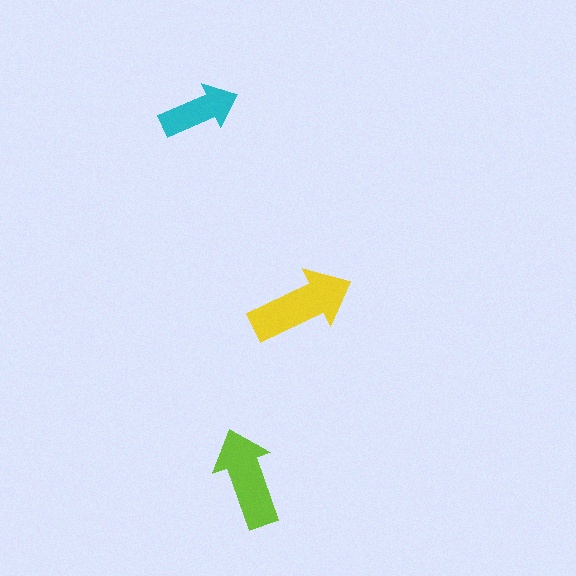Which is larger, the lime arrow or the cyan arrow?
The lime one.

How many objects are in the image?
There are 3 objects in the image.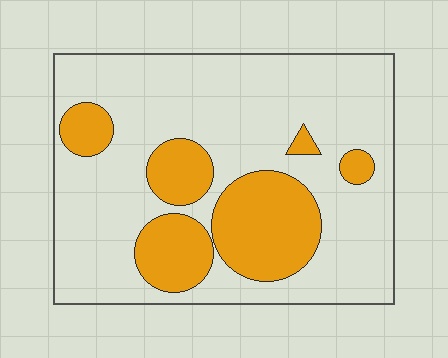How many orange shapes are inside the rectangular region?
6.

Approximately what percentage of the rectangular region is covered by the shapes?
Approximately 25%.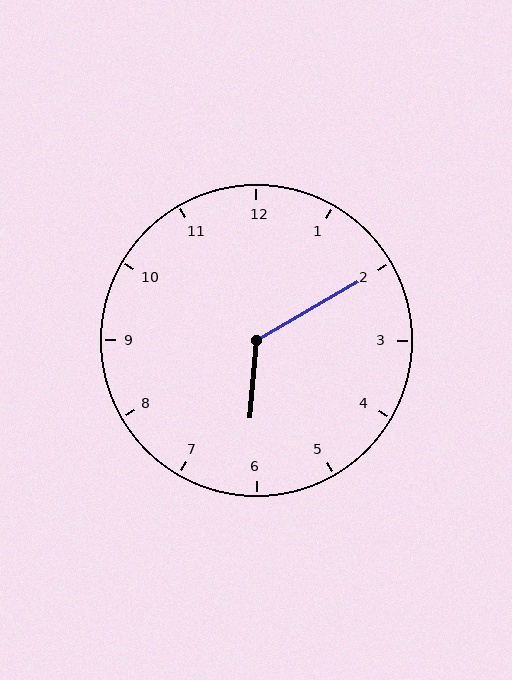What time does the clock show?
6:10.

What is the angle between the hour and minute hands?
Approximately 125 degrees.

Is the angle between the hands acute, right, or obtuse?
It is obtuse.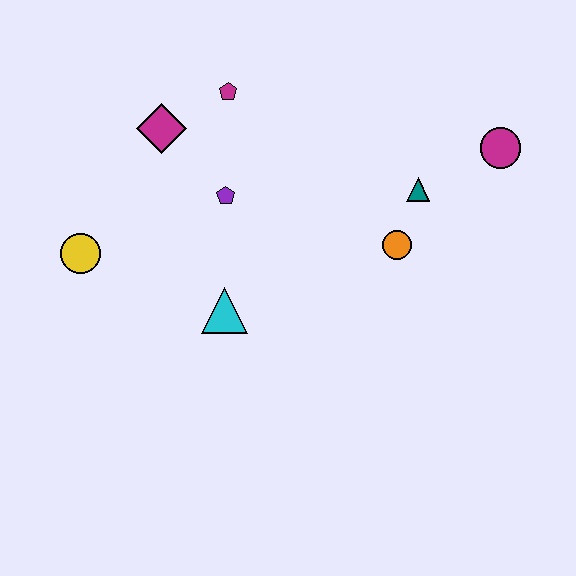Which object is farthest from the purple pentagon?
The magenta circle is farthest from the purple pentagon.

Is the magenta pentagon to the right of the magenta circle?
No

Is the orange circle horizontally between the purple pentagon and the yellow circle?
No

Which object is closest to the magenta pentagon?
The magenta diamond is closest to the magenta pentagon.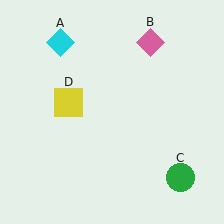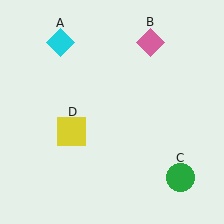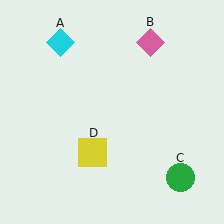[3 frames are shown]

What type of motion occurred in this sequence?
The yellow square (object D) rotated counterclockwise around the center of the scene.